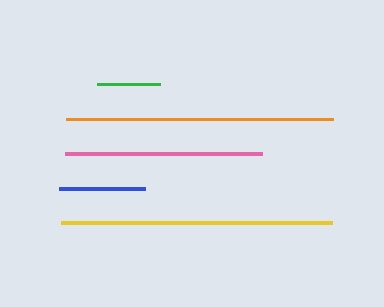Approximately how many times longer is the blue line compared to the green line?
The blue line is approximately 1.4 times the length of the green line.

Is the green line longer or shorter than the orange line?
The orange line is longer than the green line.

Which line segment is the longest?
The yellow line is the longest at approximately 272 pixels.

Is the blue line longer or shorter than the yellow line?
The yellow line is longer than the blue line.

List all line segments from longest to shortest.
From longest to shortest: yellow, orange, pink, blue, green.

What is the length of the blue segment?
The blue segment is approximately 85 pixels long.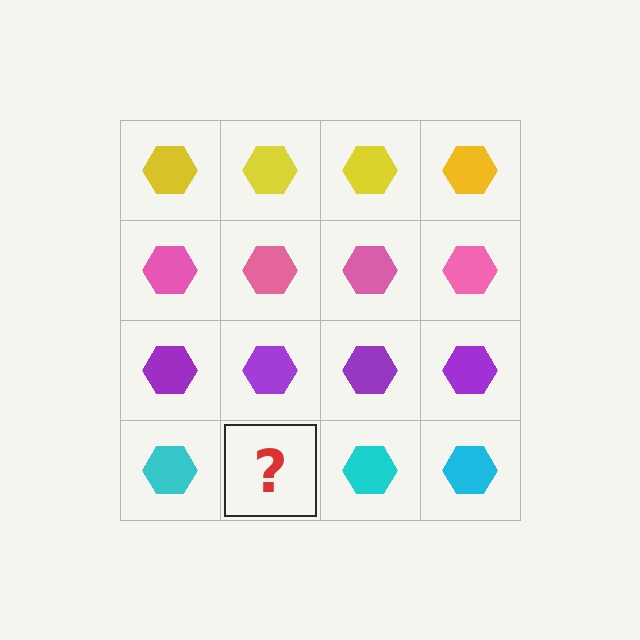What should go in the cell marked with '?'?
The missing cell should contain a cyan hexagon.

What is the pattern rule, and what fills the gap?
The rule is that each row has a consistent color. The gap should be filled with a cyan hexagon.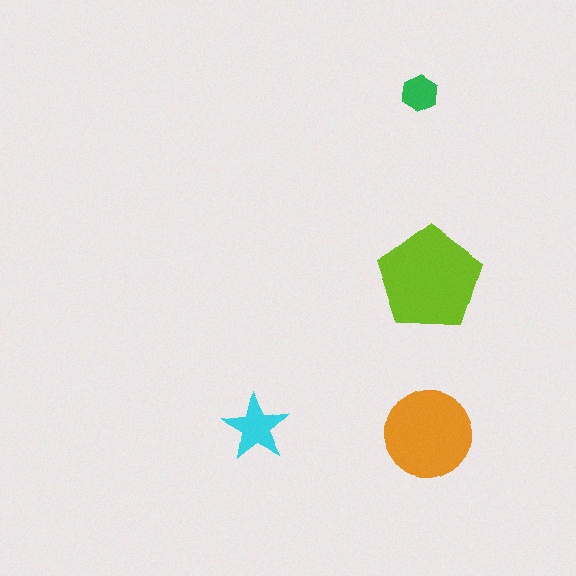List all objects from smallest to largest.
The green hexagon, the cyan star, the orange circle, the lime pentagon.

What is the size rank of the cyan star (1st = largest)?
3rd.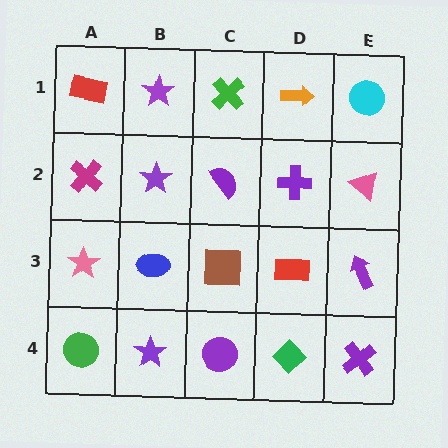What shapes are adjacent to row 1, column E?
A pink triangle (row 2, column E), an orange arrow (row 1, column D).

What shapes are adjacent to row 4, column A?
A pink star (row 3, column A), a purple star (row 4, column B).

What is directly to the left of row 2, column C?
A purple star.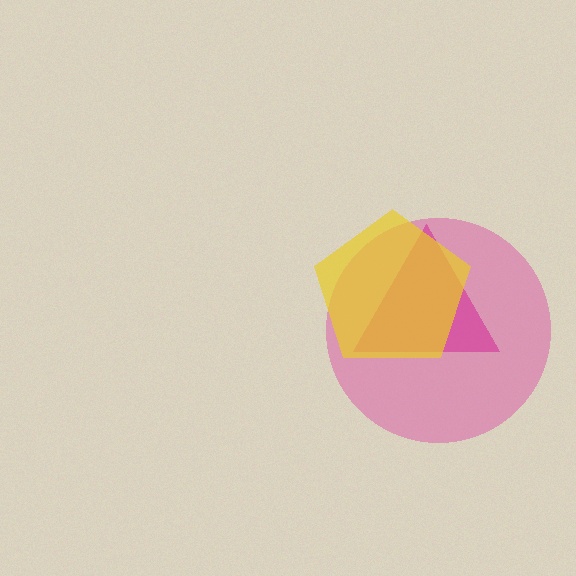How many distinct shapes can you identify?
There are 3 distinct shapes: a pink circle, a magenta triangle, a yellow pentagon.